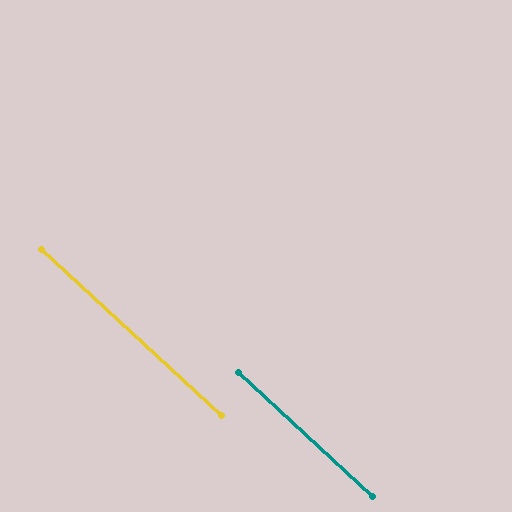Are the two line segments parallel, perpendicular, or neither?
Parallel — their directions differ by only 0.1°.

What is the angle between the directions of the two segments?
Approximately 0 degrees.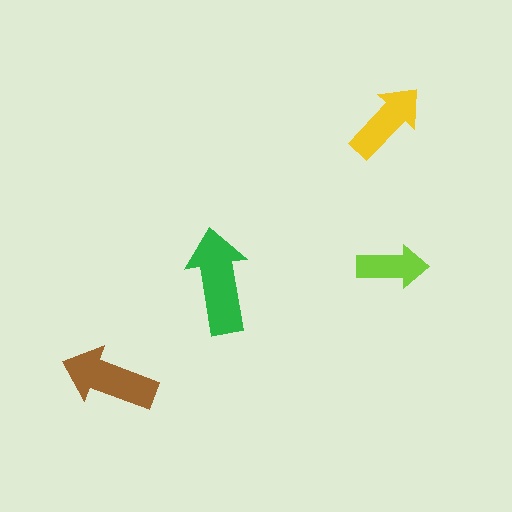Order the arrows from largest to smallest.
the green one, the brown one, the yellow one, the lime one.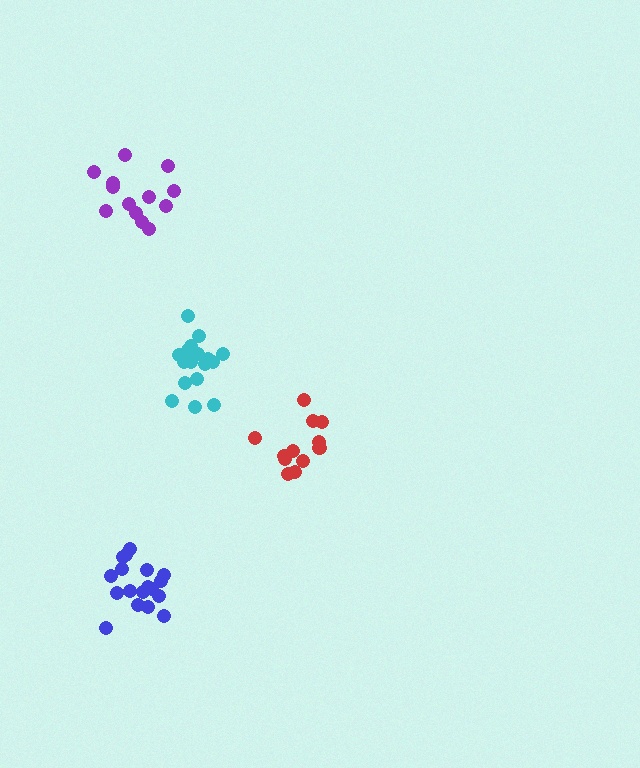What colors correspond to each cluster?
The clusters are colored: cyan, red, purple, blue.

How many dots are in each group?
Group 1: 18 dots, Group 2: 13 dots, Group 3: 13 dots, Group 4: 18 dots (62 total).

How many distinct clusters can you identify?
There are 4 distinct clusters.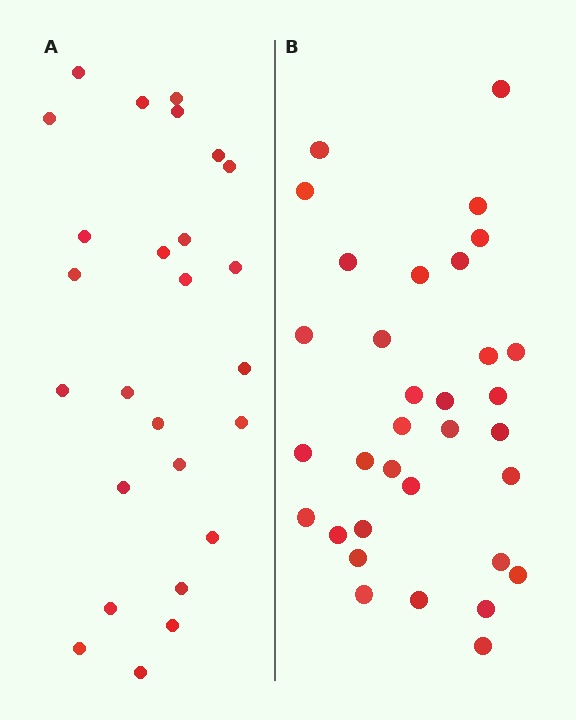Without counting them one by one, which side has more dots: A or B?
Region B (the right region) has more dots.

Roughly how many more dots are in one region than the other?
Region B has roughly 8 or so more dots than region A.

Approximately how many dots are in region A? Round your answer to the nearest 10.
About 30 dots. (The exact count is 26, which rounds to 30.)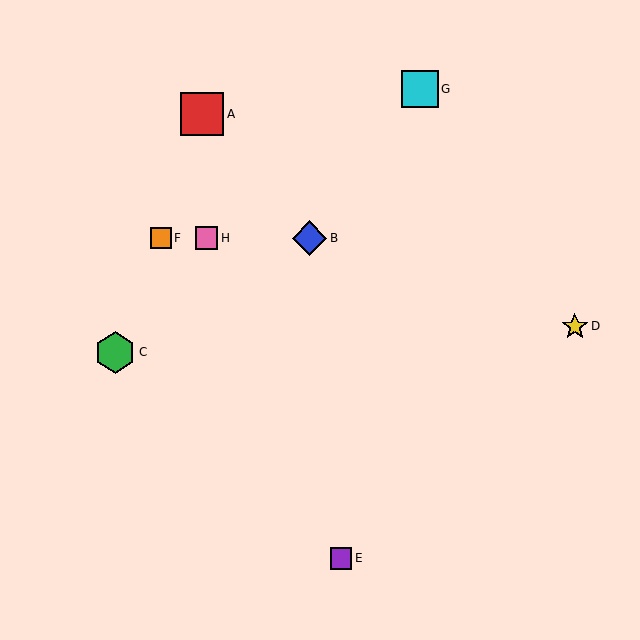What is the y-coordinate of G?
Object G is at y≈89.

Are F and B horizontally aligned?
Yes, both are at y≈238.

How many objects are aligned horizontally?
3 objects (B, F, H) are aligned horizontally.